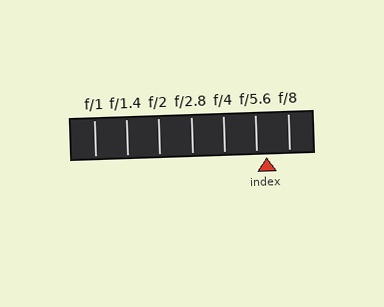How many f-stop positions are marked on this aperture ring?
There are 7 f-stop positions marked.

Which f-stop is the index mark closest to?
The index mark is closest to f/5.6.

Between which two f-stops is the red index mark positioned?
The index mark is between f/5.6 and f/8.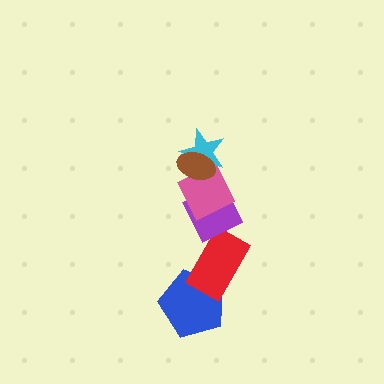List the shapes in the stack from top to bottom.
From top to bottom: the brown ellipse, the cyan star, the pink diamond, the purple diamond, the red rectangle, the blue pentagon.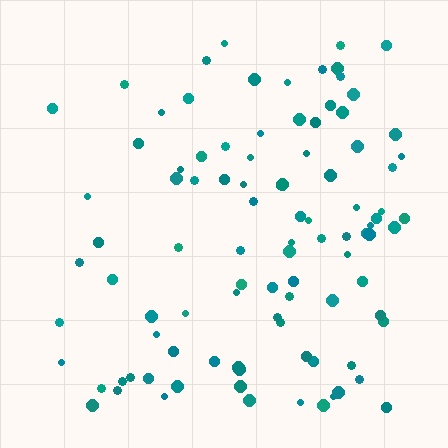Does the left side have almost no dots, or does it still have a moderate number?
Still a moderate number, just noticeably fewer than the right.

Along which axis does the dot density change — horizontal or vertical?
Horizontal.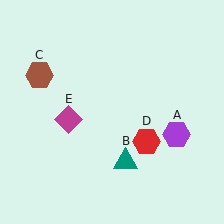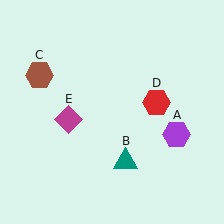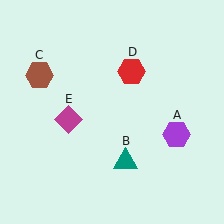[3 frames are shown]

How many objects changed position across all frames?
1 object changed position: red hexagon (object D).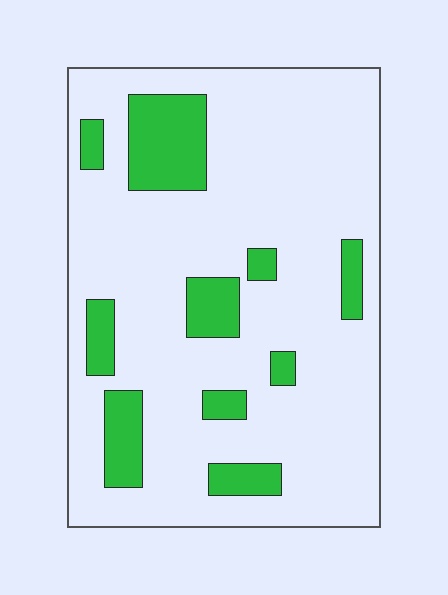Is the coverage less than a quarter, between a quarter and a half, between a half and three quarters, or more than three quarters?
Less than a quarter.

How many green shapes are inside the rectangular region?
10.